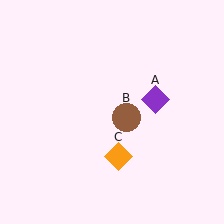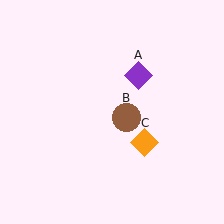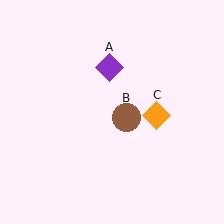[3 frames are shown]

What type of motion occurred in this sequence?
The purple diamond (object A), orange diamond (object C) rotated counterclockwise around the center of the scene.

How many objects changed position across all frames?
2 objects changed position: purple diamond (object A), orange diamond (object C).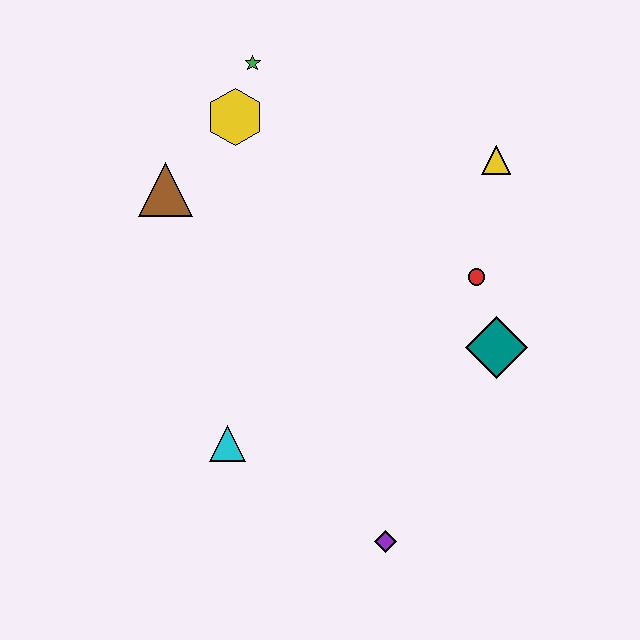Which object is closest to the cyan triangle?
The purple diamond is closest to the cyan triangle.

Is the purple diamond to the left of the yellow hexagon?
No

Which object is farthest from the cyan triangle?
The yellow triangle is farthest from the cyan triangle.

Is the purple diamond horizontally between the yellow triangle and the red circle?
No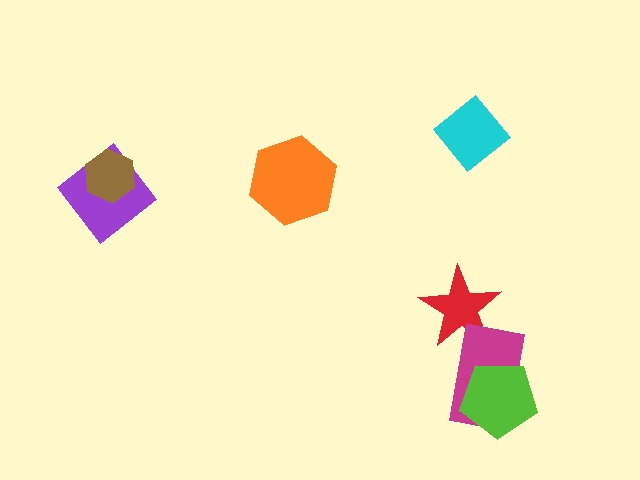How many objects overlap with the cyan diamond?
0 objects overlap with the cyan diamond.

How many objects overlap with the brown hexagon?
1 object overlaps with the brown hexagon.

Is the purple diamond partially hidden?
Yes, it is partially covered by another shape.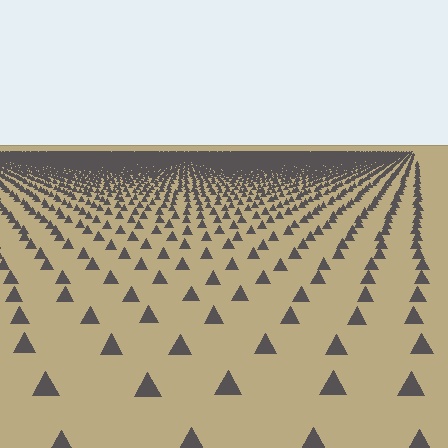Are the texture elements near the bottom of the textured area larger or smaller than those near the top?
Larger. Near the bottom, elements are closer to the viewer and appear at a bigger on-screen size.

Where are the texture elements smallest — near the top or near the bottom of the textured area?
Near the top.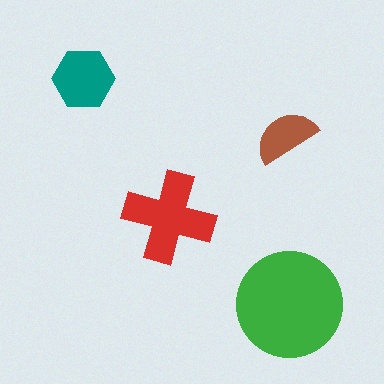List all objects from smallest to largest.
The brown semicircle, the teal hexagon, the red cross, the green circle.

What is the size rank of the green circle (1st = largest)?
1st.